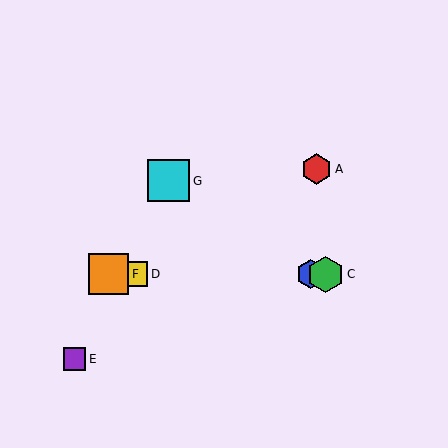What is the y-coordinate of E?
Object E is at y≈359.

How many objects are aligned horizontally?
4 objects (B, C, D, F) are aligned horizontally.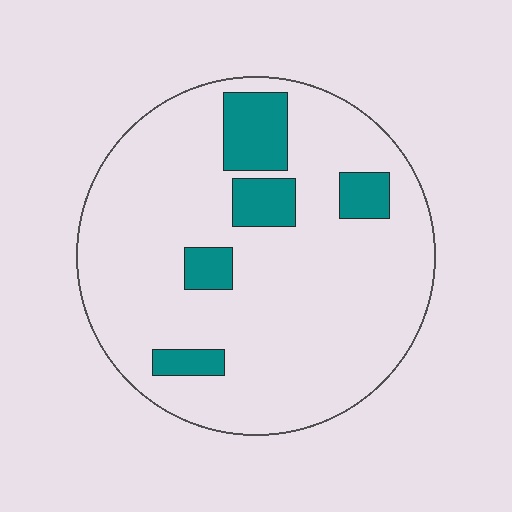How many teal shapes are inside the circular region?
5.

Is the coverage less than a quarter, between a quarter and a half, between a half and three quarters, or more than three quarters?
Less than a quarter.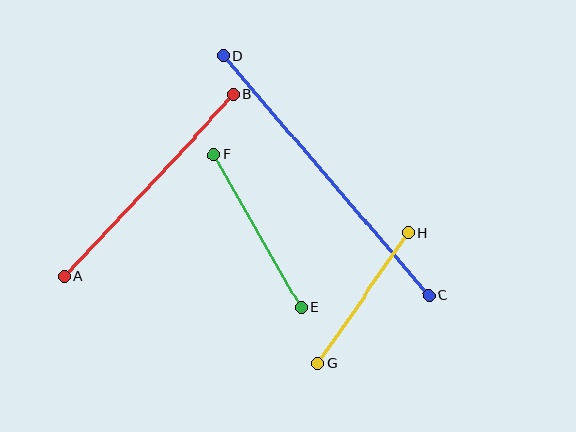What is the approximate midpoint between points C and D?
The midpoint is at approximately (326, 176) pixels.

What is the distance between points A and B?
The distance is approximately 248 pixels.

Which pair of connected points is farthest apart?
Points C and D are farthest apart.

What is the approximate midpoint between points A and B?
The midpoint is at approximately (149, 186) pixels.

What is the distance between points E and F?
The distance is approximately 176 pixels.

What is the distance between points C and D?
The distance is approximately 316 pixels.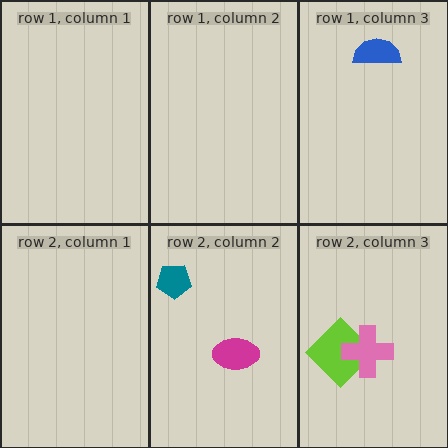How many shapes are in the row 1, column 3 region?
1.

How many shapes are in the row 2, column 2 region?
2.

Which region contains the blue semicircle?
The row 1, column 3 region.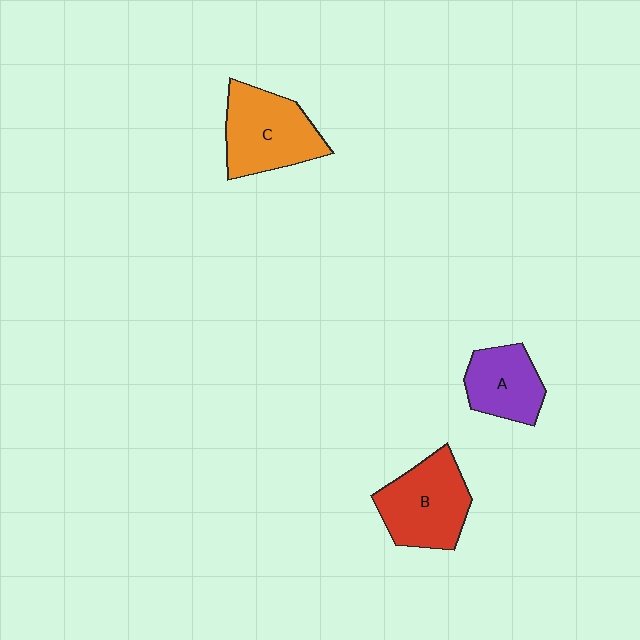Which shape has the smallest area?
Shape A (purple).